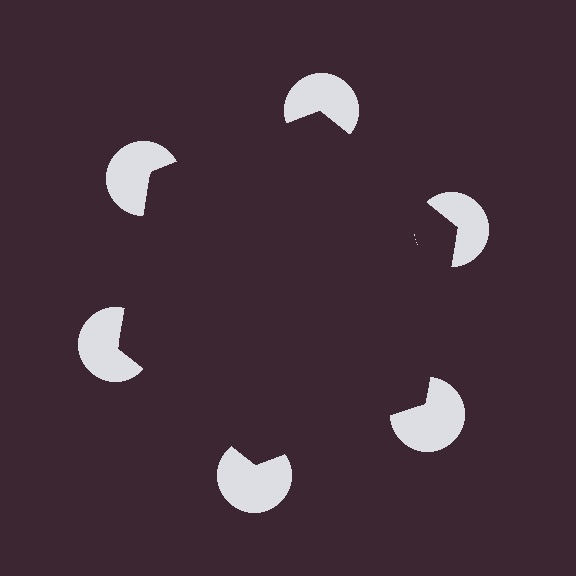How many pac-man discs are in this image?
There are 6 — one at each vertex of the illusory hexagon.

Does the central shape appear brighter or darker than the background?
It typically appears slightly darker than the background, even though no actual brightness change is drawn.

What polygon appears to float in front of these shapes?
An illusory hexagon — its edges are inferred from the aligned wedge cuts in the pac-man discs, not physically drawn.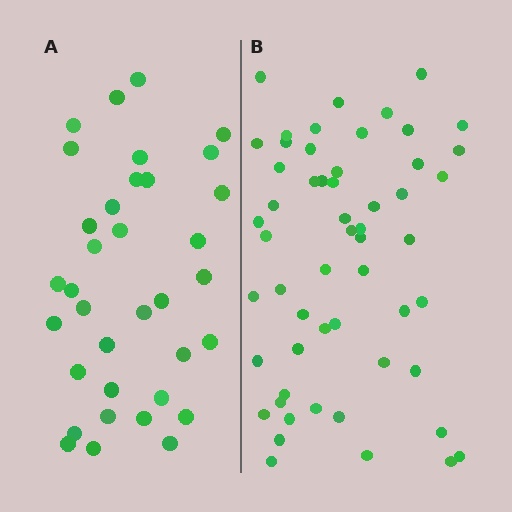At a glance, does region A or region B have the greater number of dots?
Region B (the right region) has more dots.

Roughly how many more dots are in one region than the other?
Region B has approximately 20 more dots than region A.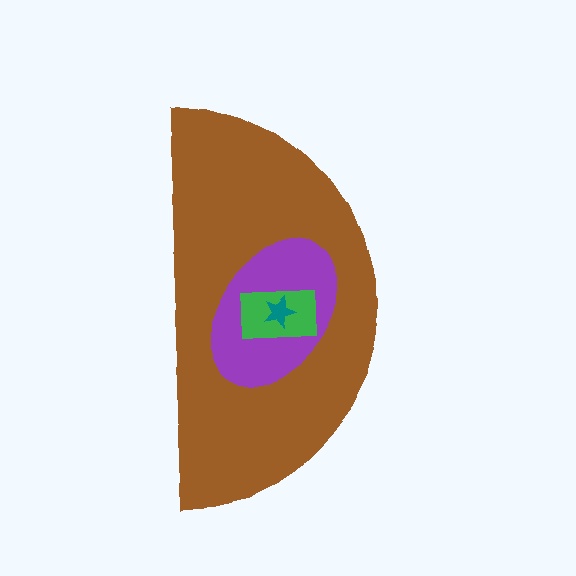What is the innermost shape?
The teal star.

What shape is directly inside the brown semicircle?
The purple ellipse.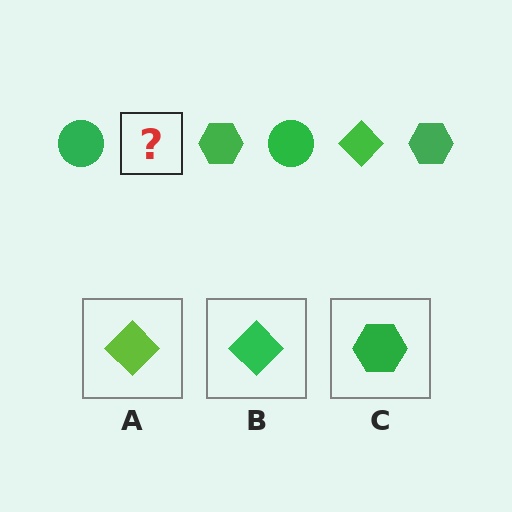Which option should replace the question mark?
Option B.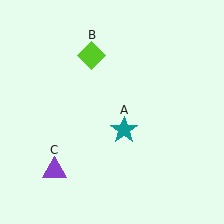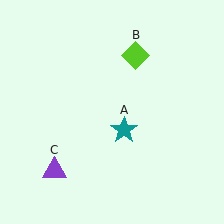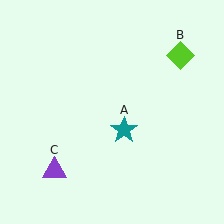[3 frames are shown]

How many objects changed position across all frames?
1 object changed position: lime diamond (object B).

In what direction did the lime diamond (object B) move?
The lime diamond (object B) moved right.